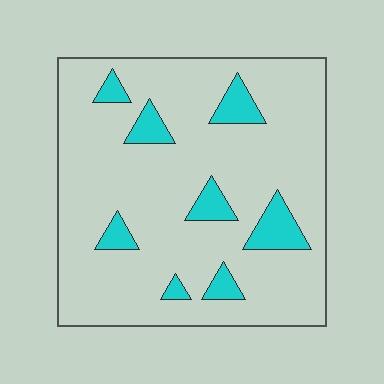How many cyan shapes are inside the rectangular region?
8.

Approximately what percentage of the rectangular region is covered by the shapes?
Approximately 15%.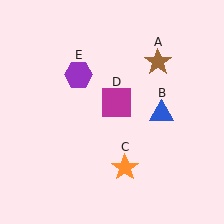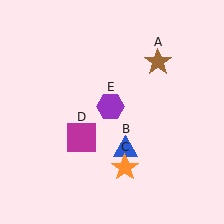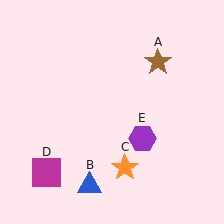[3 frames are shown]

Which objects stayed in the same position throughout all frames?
Brown star (object A) and orange star (object C) remained stationary.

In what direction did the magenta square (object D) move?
The magenta square (object D) moved down and to the left.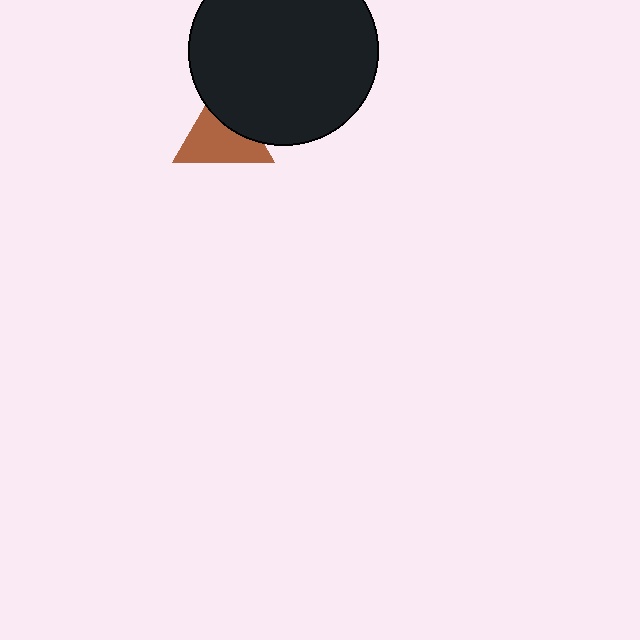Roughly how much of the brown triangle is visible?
Most of it is visible (roughly 66%).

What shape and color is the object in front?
The object in front is a black circle.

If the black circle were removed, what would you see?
You would see the complete brown triangle.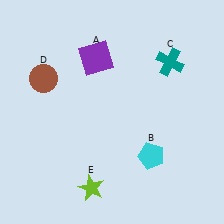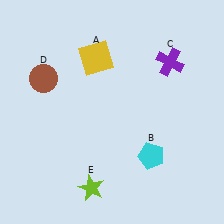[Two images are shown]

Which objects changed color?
A changed from purple to yellow. C changed from teal to purple.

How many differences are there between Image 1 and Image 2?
There are 2 differences between the two images.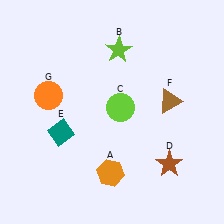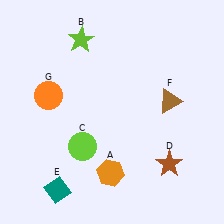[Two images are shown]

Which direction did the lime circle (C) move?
The lime circle (C) moved down.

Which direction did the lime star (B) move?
The lime star (B) moved left.